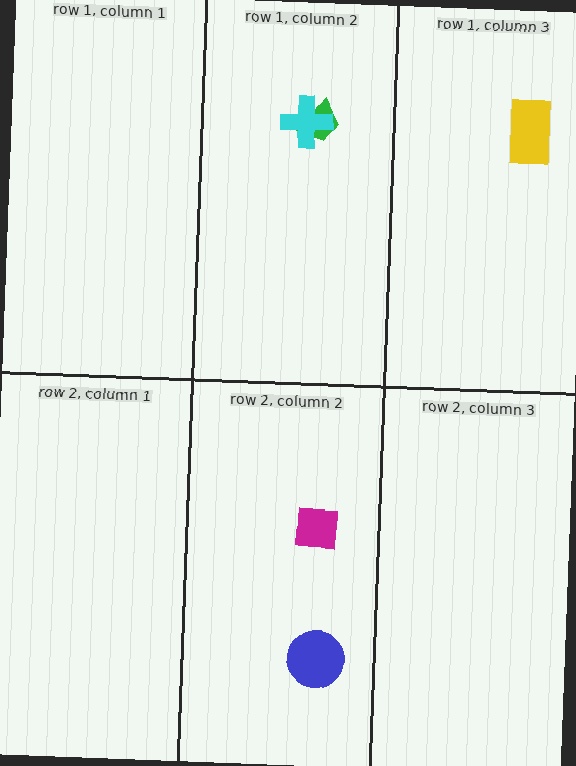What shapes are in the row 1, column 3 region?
The yellow rectangle.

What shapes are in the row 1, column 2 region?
The green trapezoid, the cyan cross.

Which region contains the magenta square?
The row 2, column 2 region.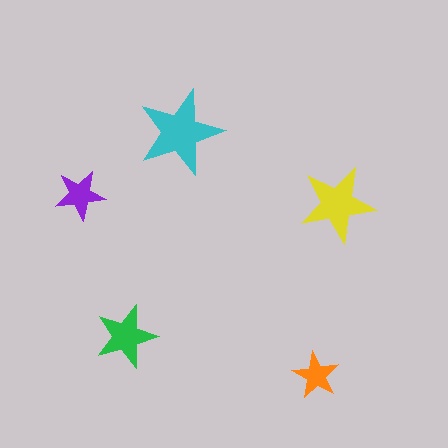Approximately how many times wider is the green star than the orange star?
About 1.5 times wider.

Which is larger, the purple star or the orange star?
The purple one.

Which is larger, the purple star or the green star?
The green one.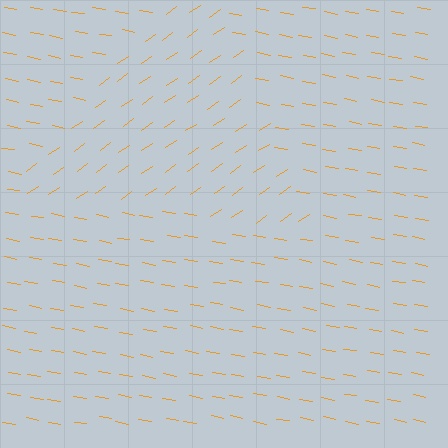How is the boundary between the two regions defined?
The boundary is defined purely by a change in line orientation (approximately 45 degrees difference). All lines are the same color and thickness.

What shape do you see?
I see a triangle.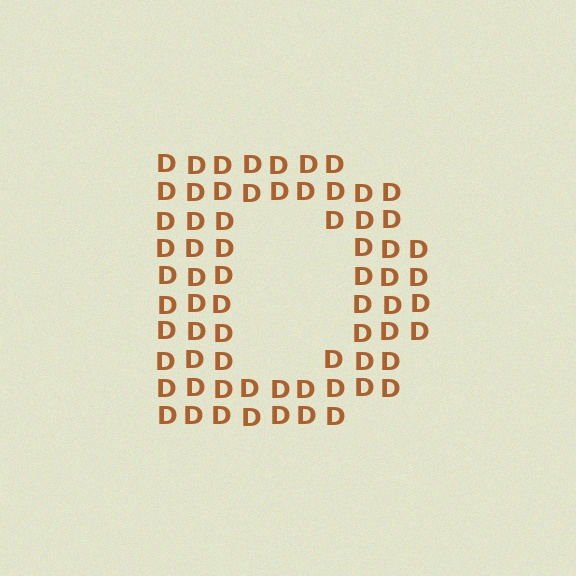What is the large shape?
The large shape is the letter D.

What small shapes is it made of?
It is made of small letter D's.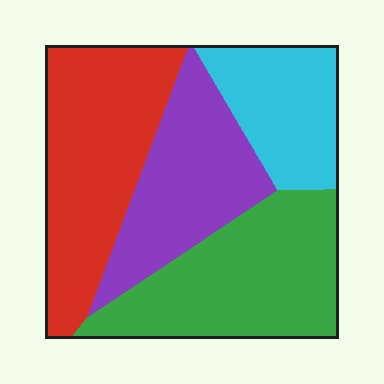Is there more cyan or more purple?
Purple.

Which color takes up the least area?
Cyan, at roughly 15%.